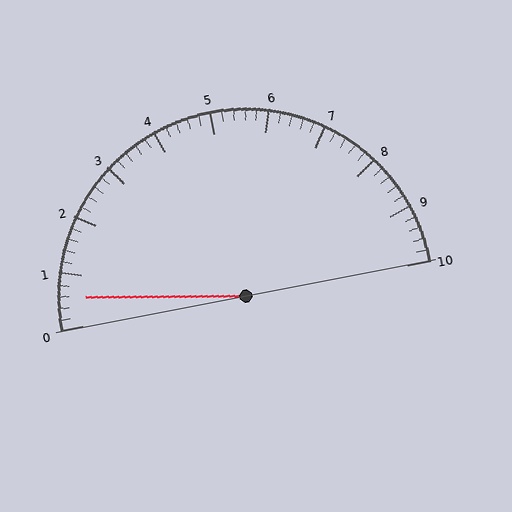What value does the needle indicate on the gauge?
The needle indicates approximately 0.6.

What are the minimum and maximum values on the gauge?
The gauge ranges from 0 to 10.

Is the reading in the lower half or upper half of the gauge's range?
The reading is in the lower half of the range (0 to 10).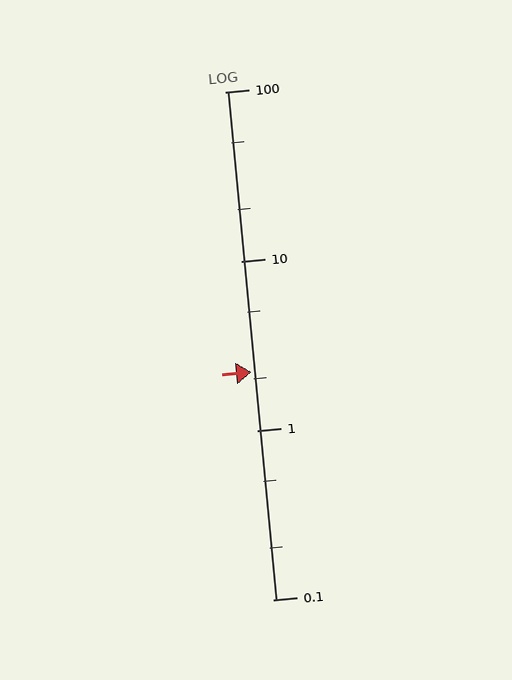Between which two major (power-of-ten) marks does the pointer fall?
The pointer is between 1 and 10.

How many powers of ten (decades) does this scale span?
The scale spans 3 decades, from 0.1 to 100.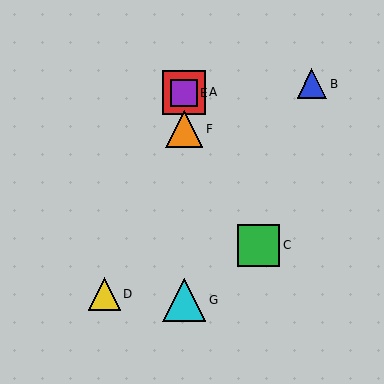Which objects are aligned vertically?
Objects A, E, F, G are aligned vertically.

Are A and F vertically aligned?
Yes, both are at x≈184.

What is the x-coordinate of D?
Object D is at x≈104.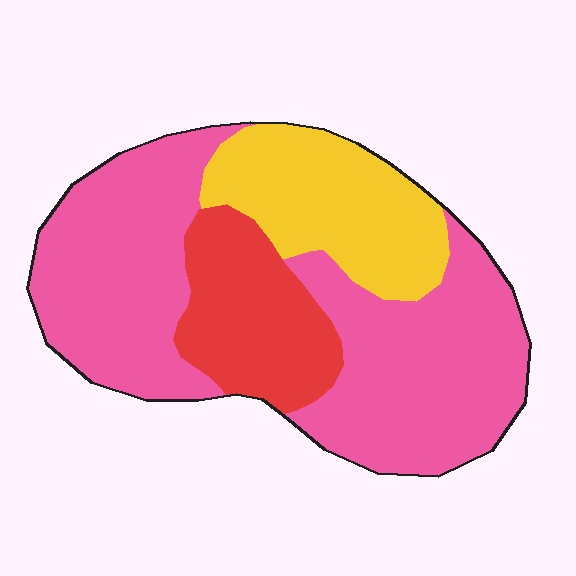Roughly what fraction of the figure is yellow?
Yellow covers 22% of the figure.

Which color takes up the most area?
Pink, at roughly 60%.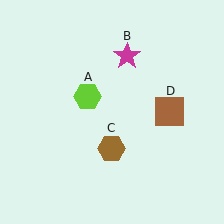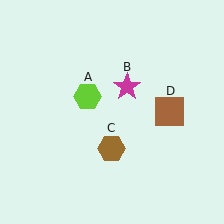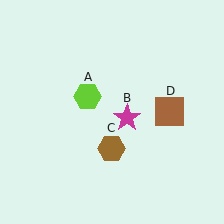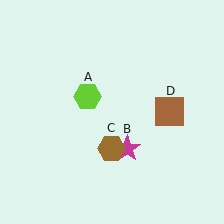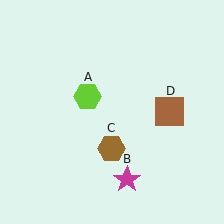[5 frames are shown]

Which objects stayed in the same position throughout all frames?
Lime hexagon (object A) and brown hexagon (object C) and brown square (object D) remained stationary.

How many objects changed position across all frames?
1 object changed position: magenta star (object B).